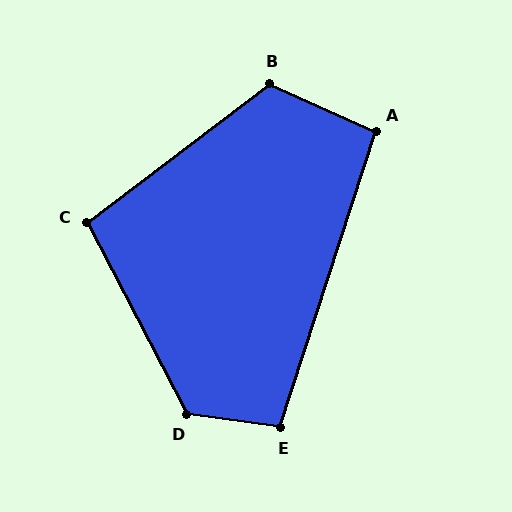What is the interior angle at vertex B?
Approximately 119 degrees (obtuse).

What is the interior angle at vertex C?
Approximately 100 degrees (obtuse).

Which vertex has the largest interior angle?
D, at approximately 125 degrees.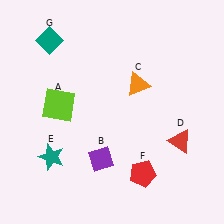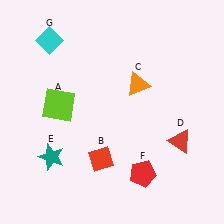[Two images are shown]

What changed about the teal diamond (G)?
In Image 1, G is teal. In Image 2, it changed to cyan.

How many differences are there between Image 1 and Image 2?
There are 2 differences between the two images.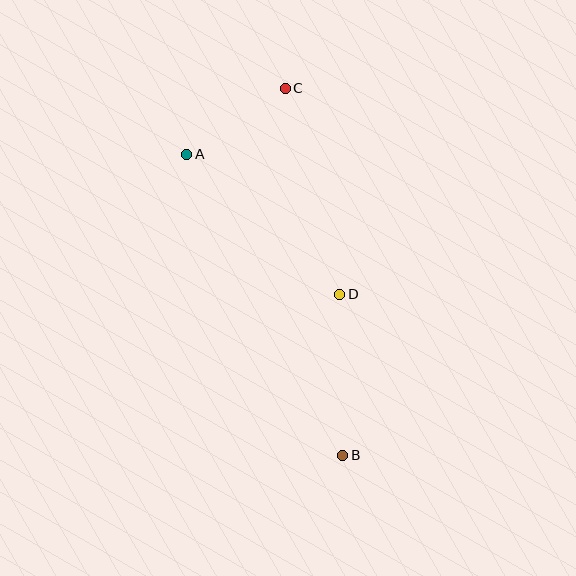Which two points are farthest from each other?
Points B and C are farthest from each other.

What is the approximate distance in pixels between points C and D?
The distance between C and D is approximately 213 pixels.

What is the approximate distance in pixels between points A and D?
The distance between A and D is approximately 207 pixels.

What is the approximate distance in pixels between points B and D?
The distance between B and D is approximately 161 pixels.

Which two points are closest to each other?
Points A and C are closest to each other.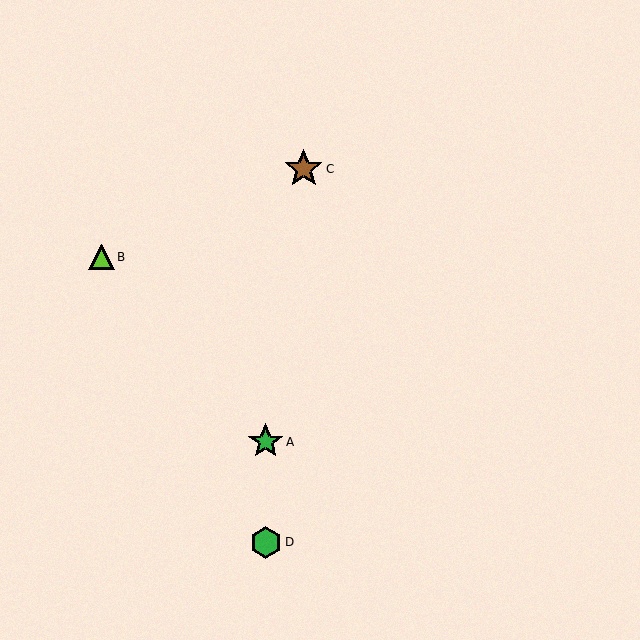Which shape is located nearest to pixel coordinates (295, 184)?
The brown star (labeled C) at (304, 169) is nearest to that location.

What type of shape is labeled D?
Shape D is a green hexagon.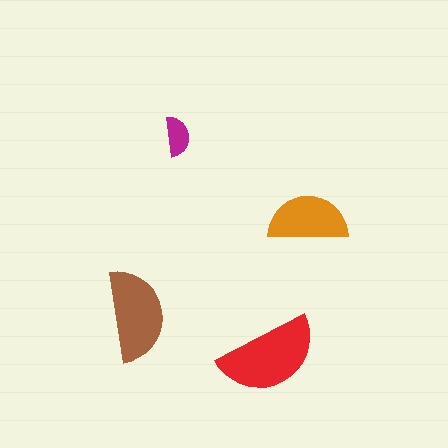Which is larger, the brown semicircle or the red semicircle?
The red one.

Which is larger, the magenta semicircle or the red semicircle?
The red one.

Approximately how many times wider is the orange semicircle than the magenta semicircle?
About 2 times wider.